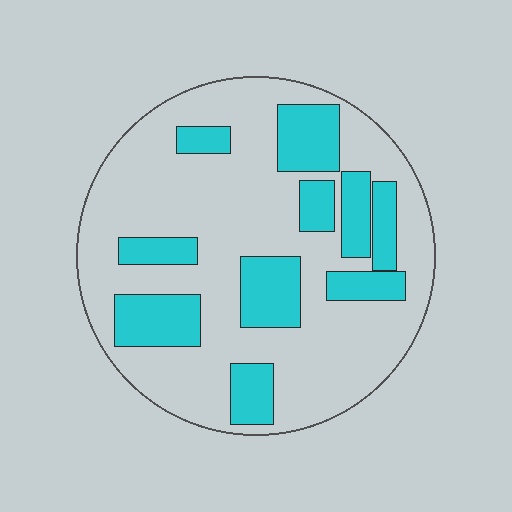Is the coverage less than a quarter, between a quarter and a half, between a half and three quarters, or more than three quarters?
Between a quarter and a half.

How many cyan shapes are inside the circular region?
10.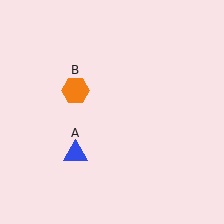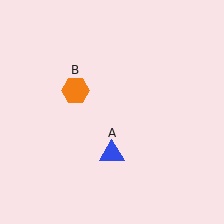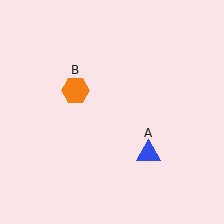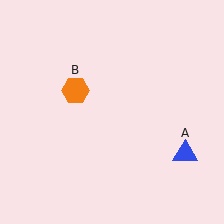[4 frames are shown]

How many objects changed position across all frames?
1 object changed position: blue triangle (object A).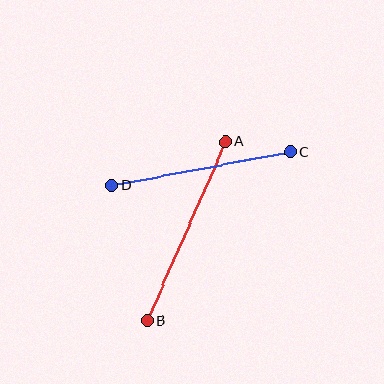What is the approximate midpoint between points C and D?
The midpoint is at approximately (201, 169) pixels.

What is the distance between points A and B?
The distance is approximately 195 pixels.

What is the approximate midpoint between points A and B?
The midpoint is at approximately (186, 231) pixels.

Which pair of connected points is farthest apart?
Points A and B are farthest apart.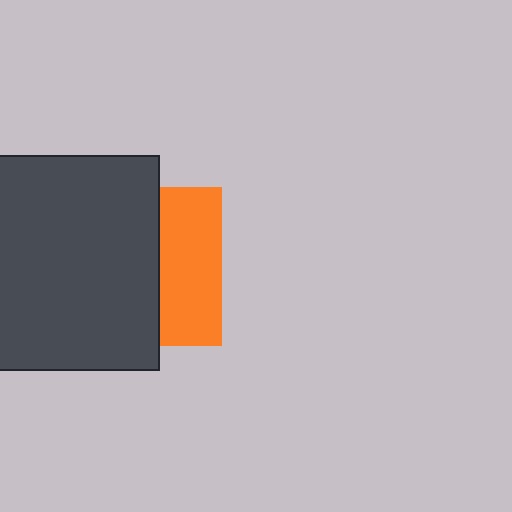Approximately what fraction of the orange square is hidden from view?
Roughly 61% of the orange square is hidden behind the dark gray square.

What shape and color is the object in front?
The object in front is a dark gray square.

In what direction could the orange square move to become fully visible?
The orange square could move right. That would shift it out from behind the dark gray square entirely.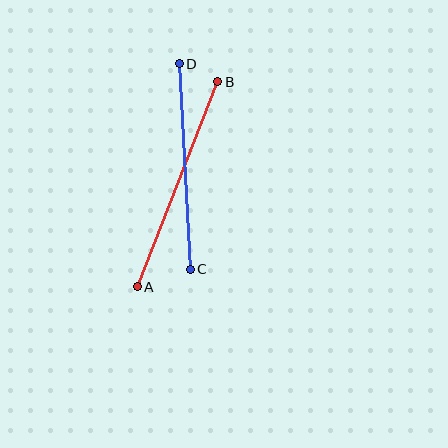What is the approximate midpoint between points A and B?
The midpoint is at approximately (177, 184) pixels.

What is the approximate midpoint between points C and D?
The midpoint is at approximately (185, 167) pixels.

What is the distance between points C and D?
The distance is approximately 206 pixels.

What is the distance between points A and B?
The distance is approximately 220 pixels.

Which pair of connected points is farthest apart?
Points A and B are farthest apart.